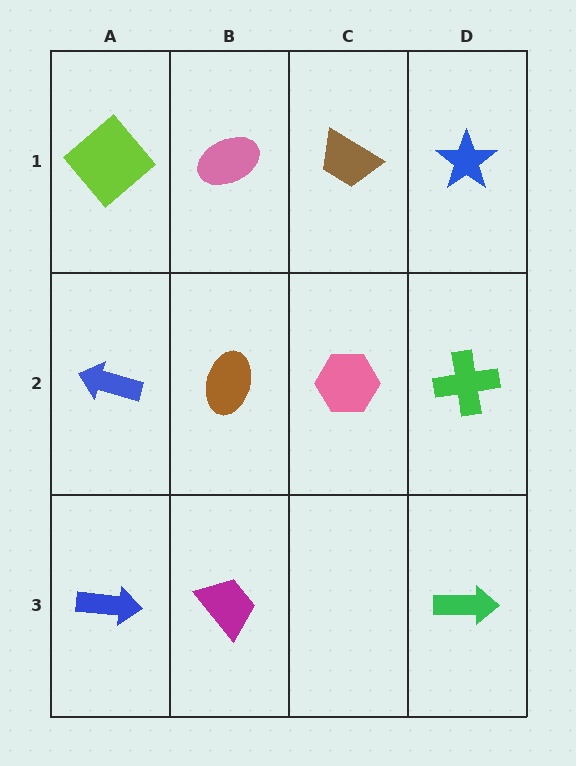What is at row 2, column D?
A green cross.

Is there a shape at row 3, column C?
No, that cell is empty.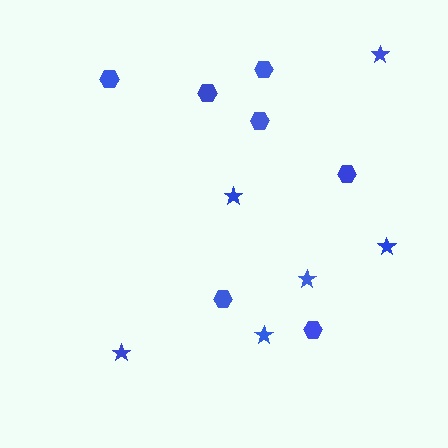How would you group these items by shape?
There are 2 groups: one group of hexagons (7) and one group of stars (6).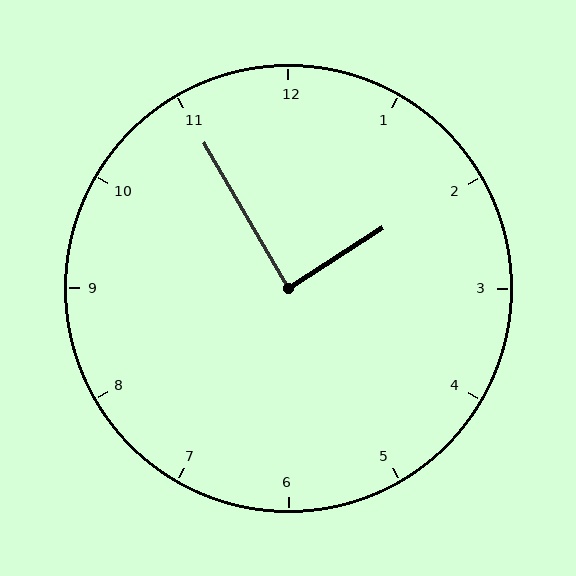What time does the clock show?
1:55.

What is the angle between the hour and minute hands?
Approximately 88 degrees.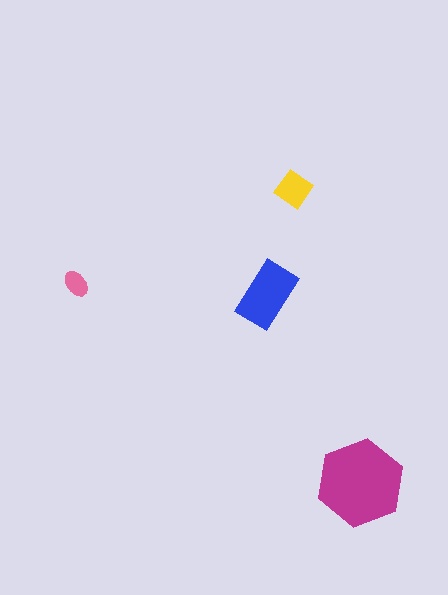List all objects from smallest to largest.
The pink ellipse, the yellow diamond, the blue rectangle, the magenta hexagon.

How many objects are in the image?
There are 4 objects in the image.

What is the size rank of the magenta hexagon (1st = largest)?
1st.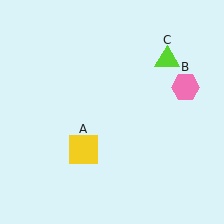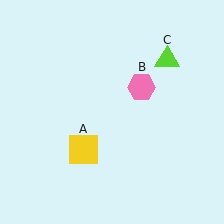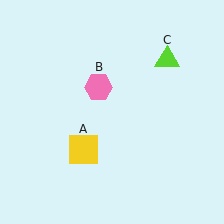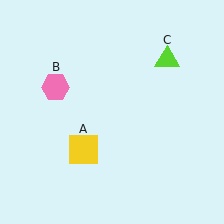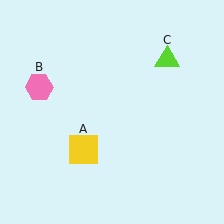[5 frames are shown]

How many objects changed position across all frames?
1 object changed position: pink hexagon (object B).